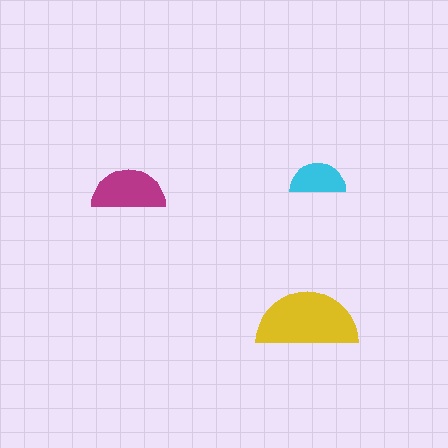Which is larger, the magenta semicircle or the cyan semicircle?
The magenta one.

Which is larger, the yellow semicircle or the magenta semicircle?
The yellow one.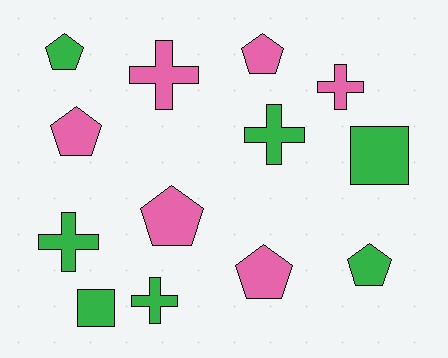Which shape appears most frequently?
Pentagon, with 6 objects.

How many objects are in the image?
There are 13 objects.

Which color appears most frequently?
Green, with 7 objects.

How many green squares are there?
There are 2 green squares.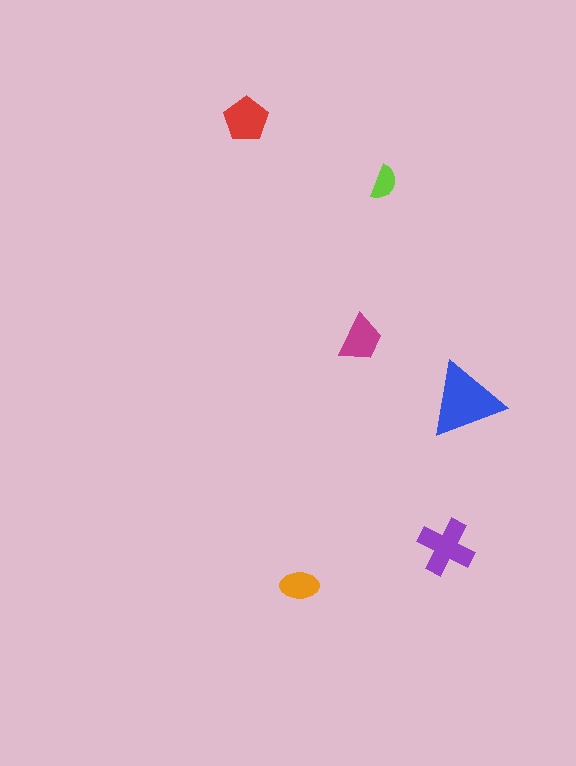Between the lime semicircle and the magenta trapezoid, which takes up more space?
The magenta trapezoid.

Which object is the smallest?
The lime semicircle.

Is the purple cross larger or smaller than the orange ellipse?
Larger.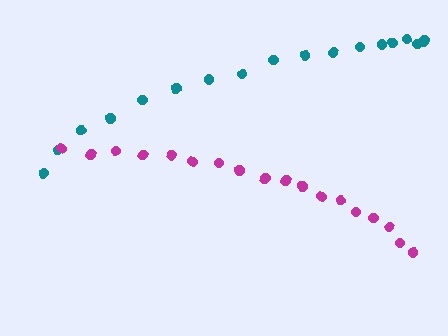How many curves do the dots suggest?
There are 2 distinct paths.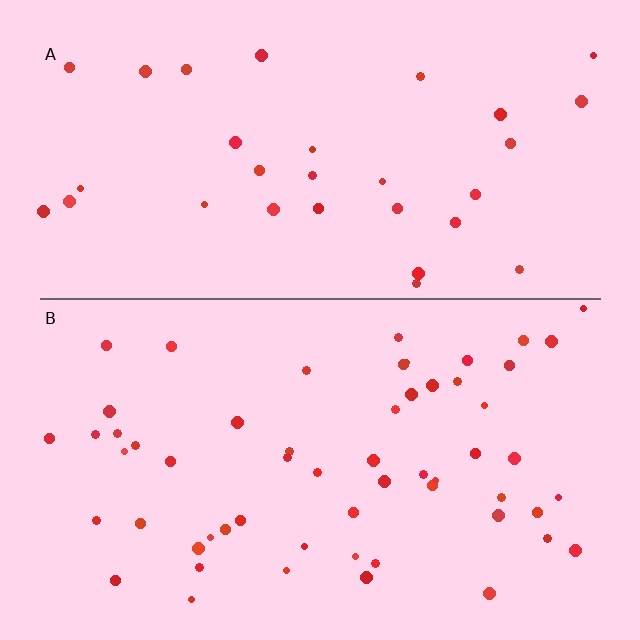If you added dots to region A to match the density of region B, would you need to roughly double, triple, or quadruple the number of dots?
Approximately double.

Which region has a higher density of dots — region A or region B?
B (the bottom).